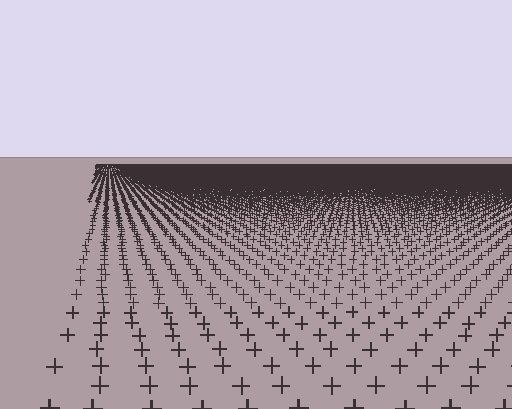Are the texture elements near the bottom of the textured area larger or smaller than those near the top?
Larger. Near the bottom, elements are closer to the viewer and appear at a bigger on-screen size.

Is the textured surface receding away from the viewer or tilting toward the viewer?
The surface is receding away from the viewer. Texture elements get smaller and denser toward the top.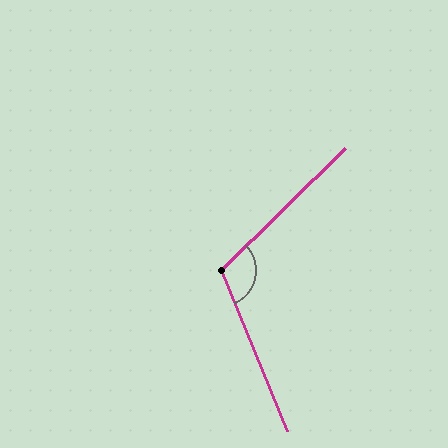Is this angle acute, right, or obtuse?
It is obtuse.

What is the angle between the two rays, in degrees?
Approximately 112 degrees.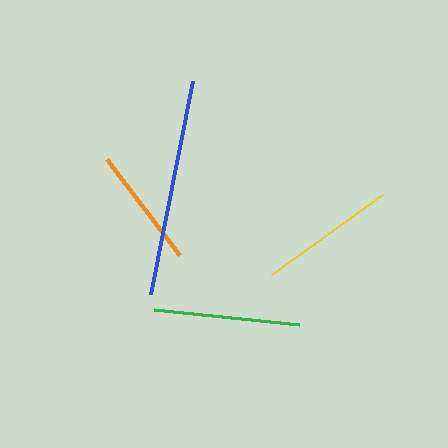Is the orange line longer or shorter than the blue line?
The blue line is longer than the orange line.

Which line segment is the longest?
The blue line is the longest at approximately 217 pixels.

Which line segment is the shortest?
The orange line is the shortest at approximately 121 pixels.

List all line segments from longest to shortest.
From longest to shortest: blue, green, yellow, orange.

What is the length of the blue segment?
The blue segment is approximately 217 pixels long.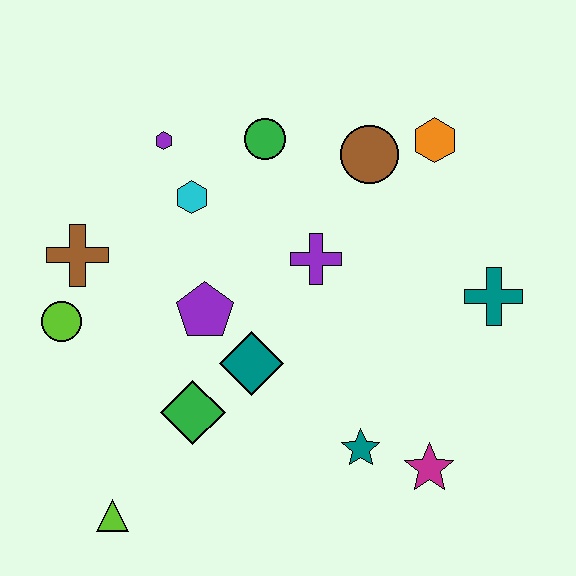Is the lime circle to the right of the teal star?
No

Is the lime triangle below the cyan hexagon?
Yes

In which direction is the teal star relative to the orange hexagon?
The teal star is below the orange hexagon.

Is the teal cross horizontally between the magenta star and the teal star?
No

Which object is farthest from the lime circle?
The teal cross is farthest from the lime circle.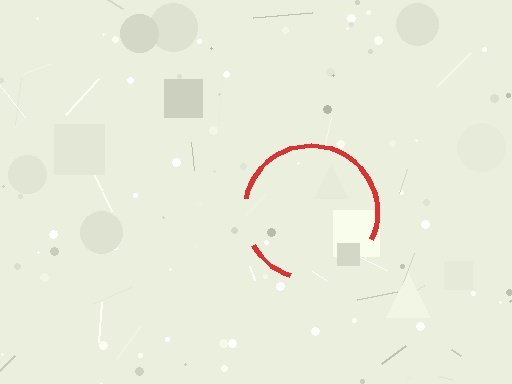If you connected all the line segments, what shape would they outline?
They would outline a circle.